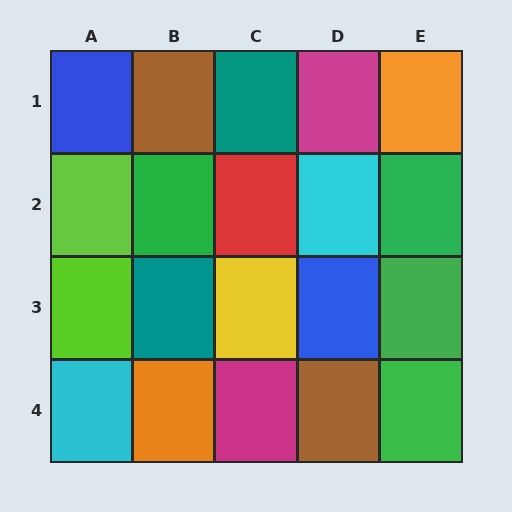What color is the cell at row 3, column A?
Lime.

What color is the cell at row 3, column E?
Green.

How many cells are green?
4 cells are green.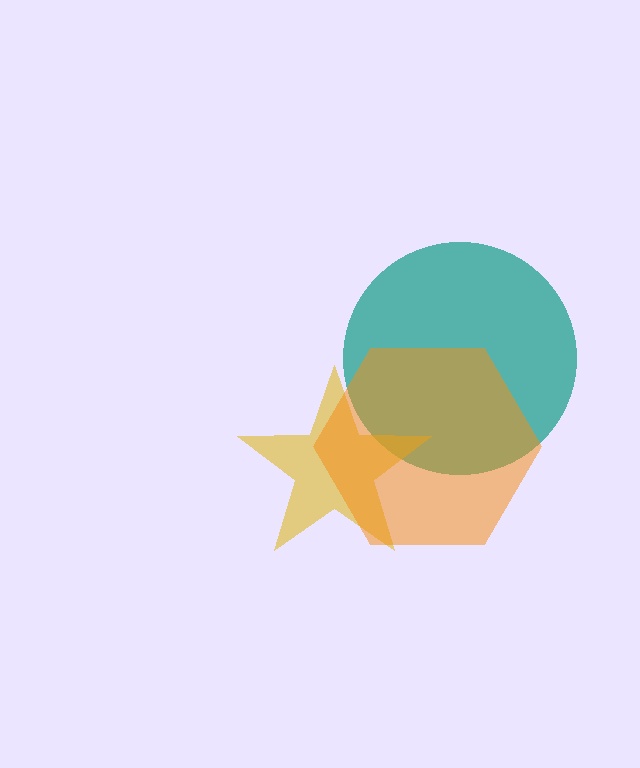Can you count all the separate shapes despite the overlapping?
Yes, there are 3 separate shapes.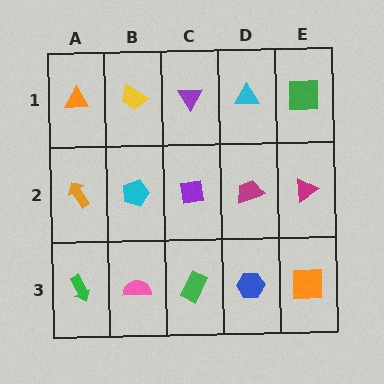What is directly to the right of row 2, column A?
A cyan pentagon.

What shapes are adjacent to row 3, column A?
An orange arrow (row 2, column A), a pink semicircle (row 3, column B).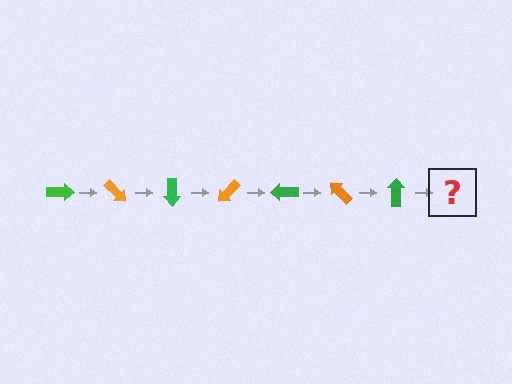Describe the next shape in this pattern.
It should be an orange arrow, rotated 315 degrees from the start.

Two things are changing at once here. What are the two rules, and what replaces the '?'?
The two rules are that it rotates 45 degrees each step and the color cycles through green and orange. The '?' should be an orange arrow, rotated 315 degrees from the start.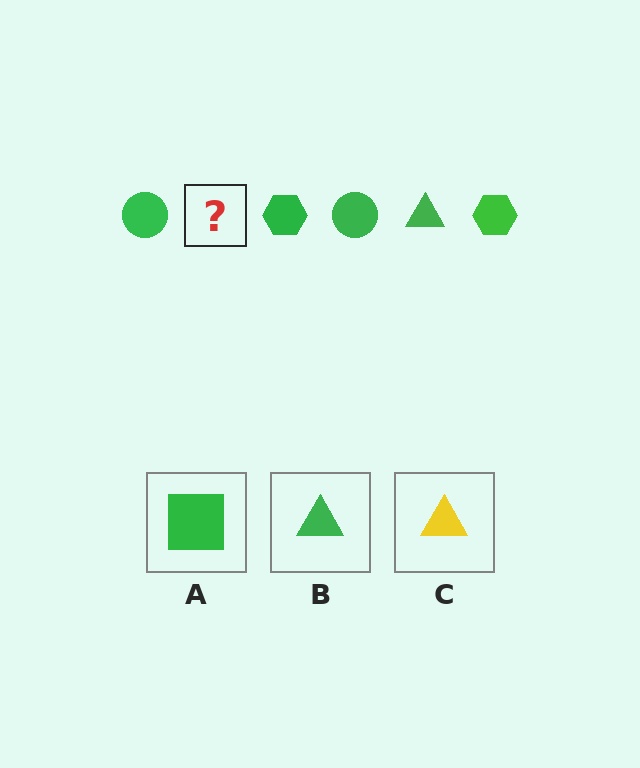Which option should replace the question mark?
Option B.